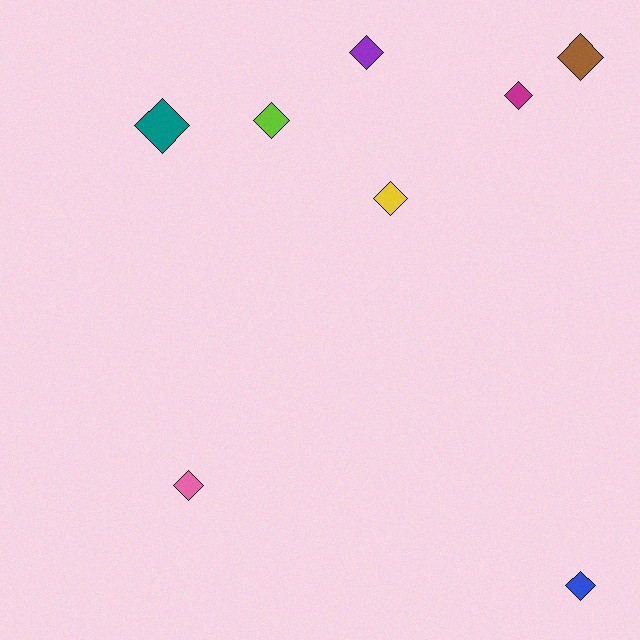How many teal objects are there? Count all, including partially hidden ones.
There is 1 teal object.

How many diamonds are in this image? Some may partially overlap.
There are 8 diamonds.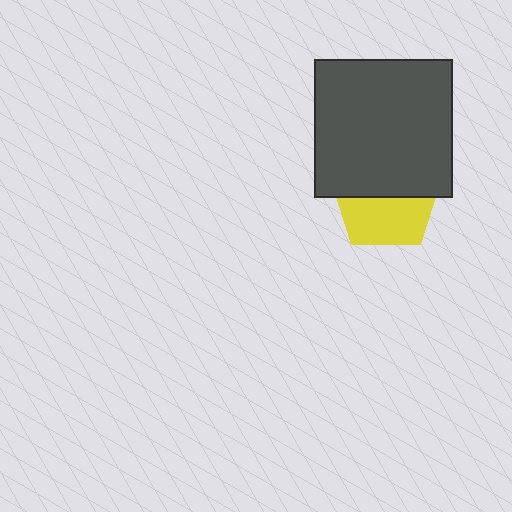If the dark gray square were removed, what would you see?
You would see the complete yellow pentagon.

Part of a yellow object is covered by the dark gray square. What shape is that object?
It is a pentagon.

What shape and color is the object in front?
The object in front is a dark gray square.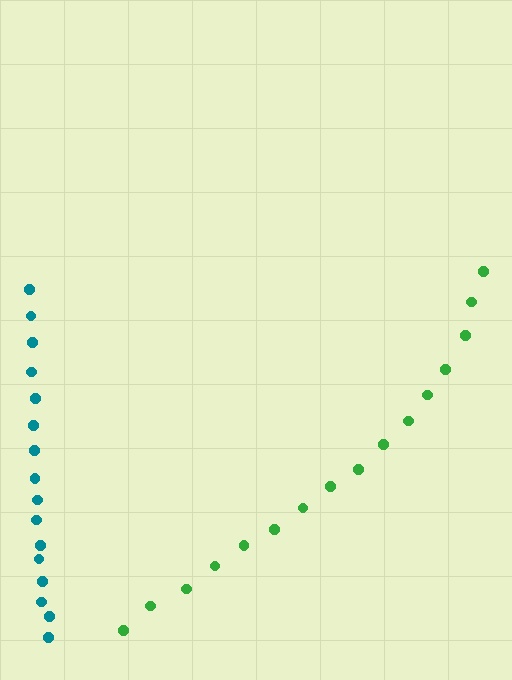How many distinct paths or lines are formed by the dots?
There are 2 distinct paths.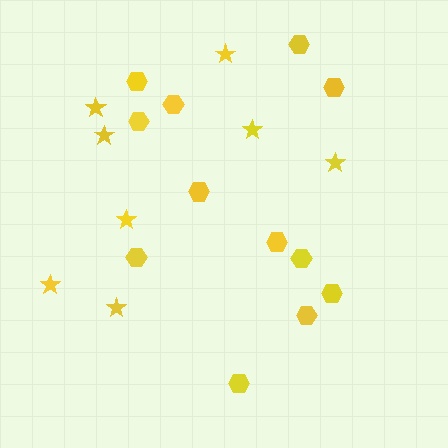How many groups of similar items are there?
There are 2 groups: one group of stars (8) and one group of hexagons (12).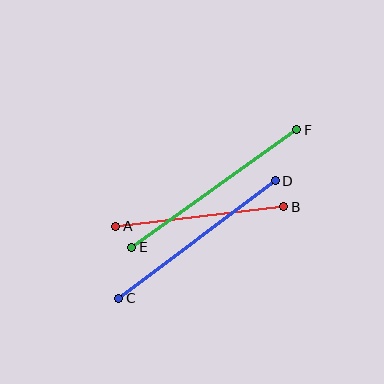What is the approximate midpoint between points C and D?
The midpoint is at approximately (197, 240) pixels.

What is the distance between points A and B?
The distance is approximately 169 pixels.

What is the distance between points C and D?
The distance is approximately 195 pixels.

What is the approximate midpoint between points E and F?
The midpoint is at approximately (214, 189) pixels.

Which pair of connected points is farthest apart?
Points E and F are farthest apart.